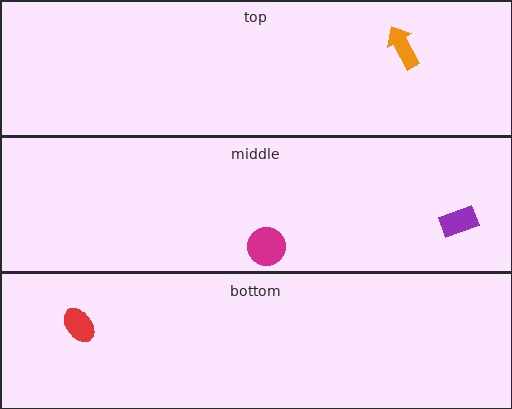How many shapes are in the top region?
1.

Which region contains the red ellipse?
The bottom region.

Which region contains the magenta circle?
The middle region.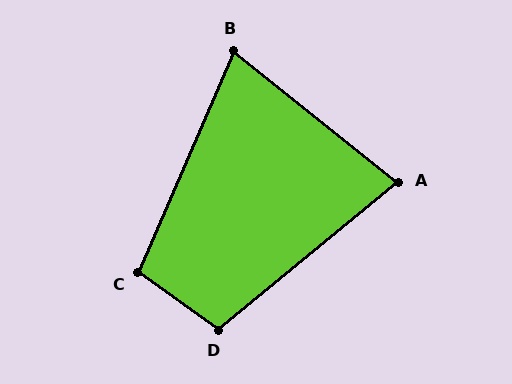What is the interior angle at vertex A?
Approximately 78 degrees (acute).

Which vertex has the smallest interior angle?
B, at approximately 75 degrees.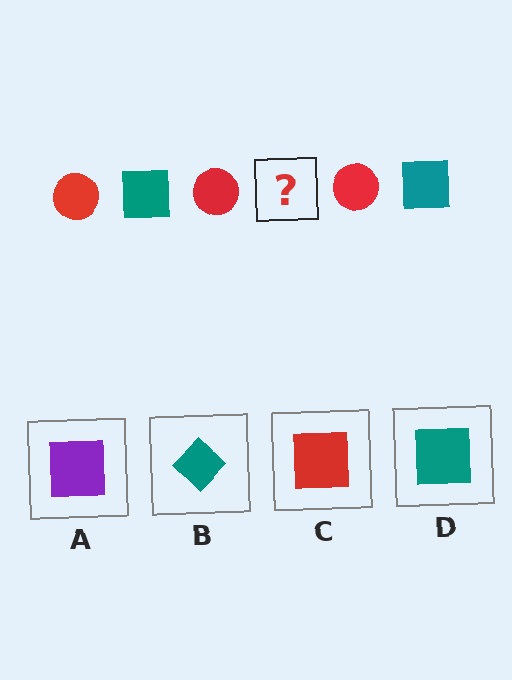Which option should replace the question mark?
Option D.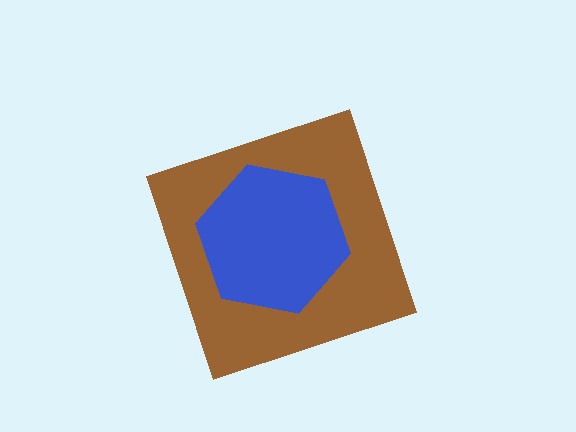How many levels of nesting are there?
2.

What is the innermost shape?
The blue hexagon.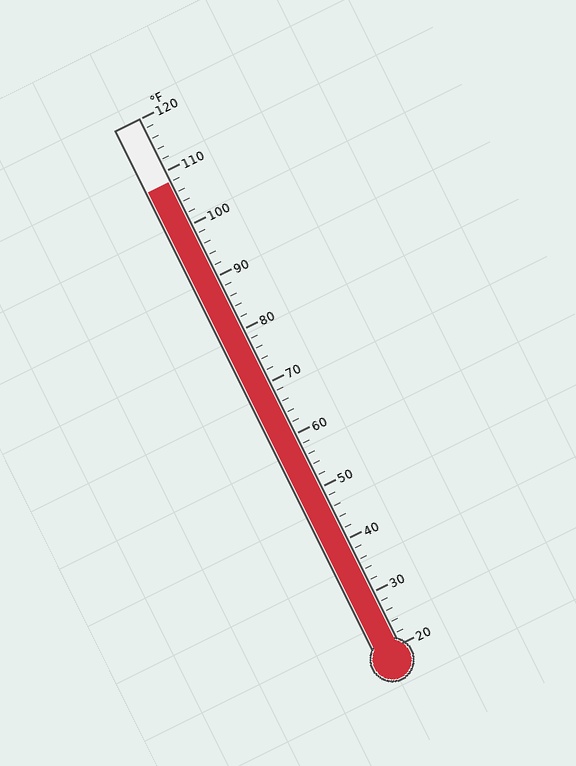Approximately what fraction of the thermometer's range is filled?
The thermometer is filled to approximately 90% of its range.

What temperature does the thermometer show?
The thermometer shows approximately 108°F.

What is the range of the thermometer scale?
The thermometer scale ranges from 20°F to 120°F.